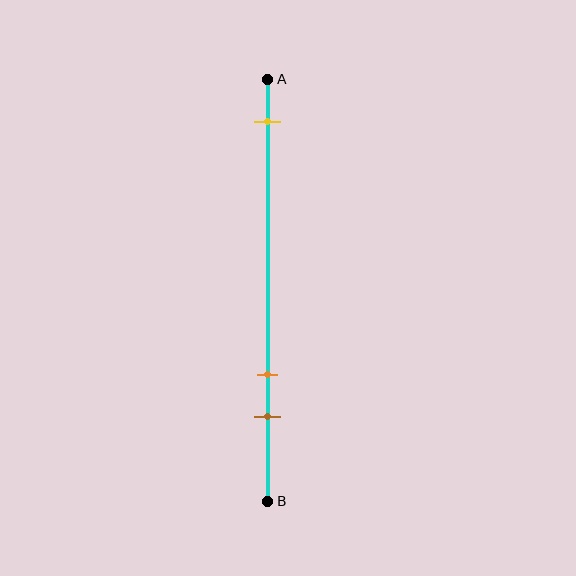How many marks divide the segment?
There are 3 marks dividing the segment.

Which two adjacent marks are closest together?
The orange and brown marks are the closest adjacent pair.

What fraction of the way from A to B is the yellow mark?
The yellow mark is approximately 10% (0.1) of the way from A to B.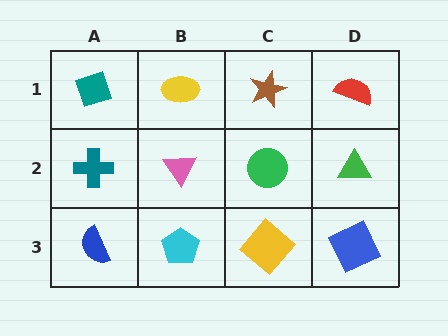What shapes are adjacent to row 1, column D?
A green triangle (row 2, column D), a brown star (row 1, column C).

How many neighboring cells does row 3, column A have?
2.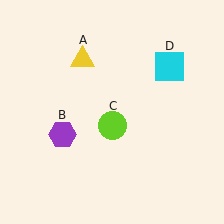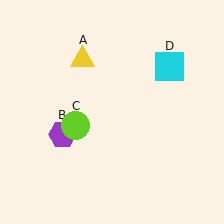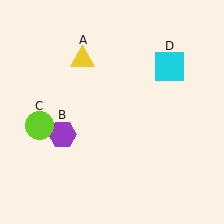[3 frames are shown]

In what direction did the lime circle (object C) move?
The lime circle (object C) moved left.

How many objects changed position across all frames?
1 object changed position: lime circle (object C).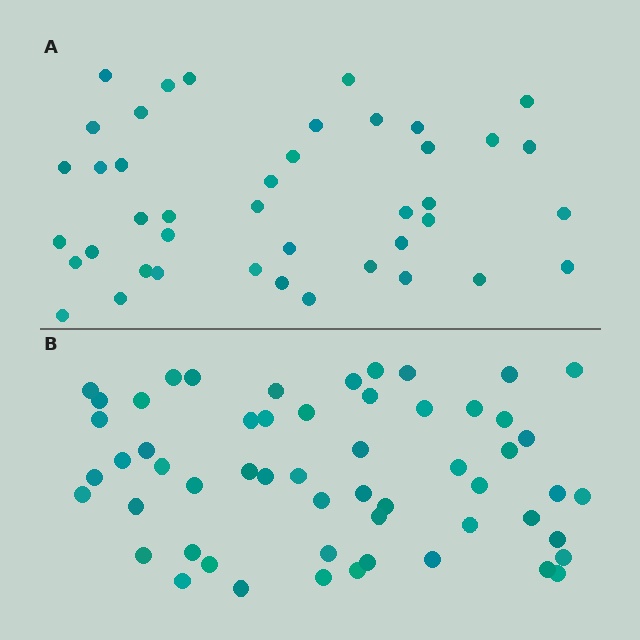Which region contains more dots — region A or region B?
Region B (the bottom region) has more dots.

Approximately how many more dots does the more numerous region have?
Region B has approximately 15 more dots than region A.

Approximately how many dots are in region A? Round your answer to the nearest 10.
About 40 dots. (The exact count is 42, which rounds to 40.)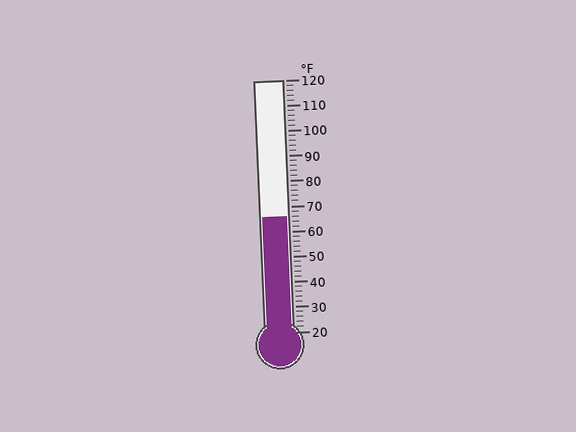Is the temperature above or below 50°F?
The temperature is above 50°F.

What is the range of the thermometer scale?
The thermometer scale ranges from 20°F to 120°F.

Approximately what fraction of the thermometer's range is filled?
The thermometer is filled to approximately 45% of its range.